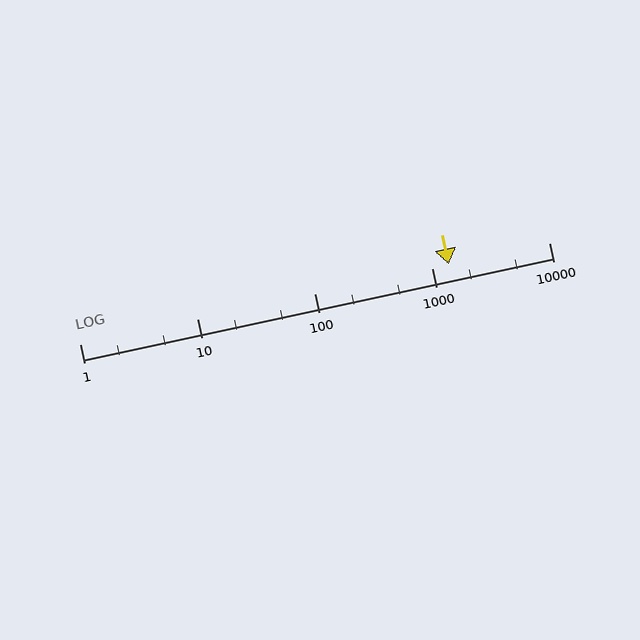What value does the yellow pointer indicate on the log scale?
The pointer indicates approximately 1400.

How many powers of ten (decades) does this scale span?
The scale spans 4 decades, from 1 to 10000.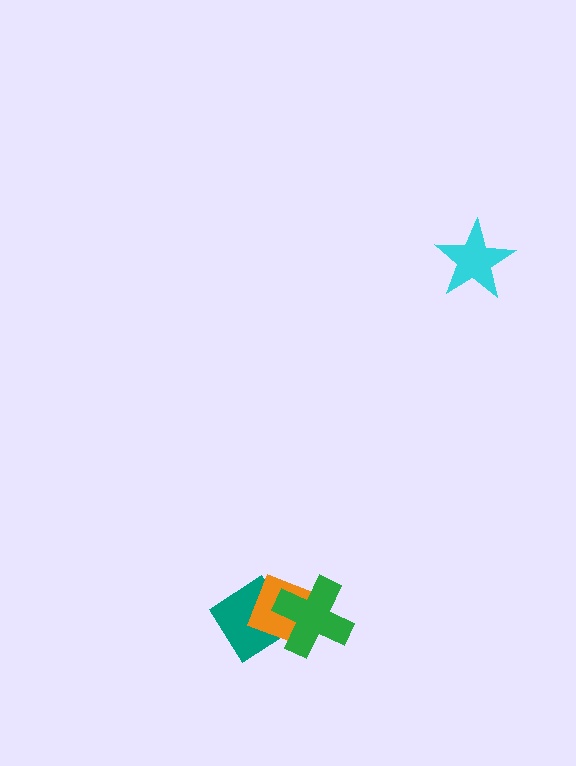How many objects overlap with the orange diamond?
2 objects overlap with the orange diamond.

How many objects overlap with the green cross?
2 objects overlap with the green cross.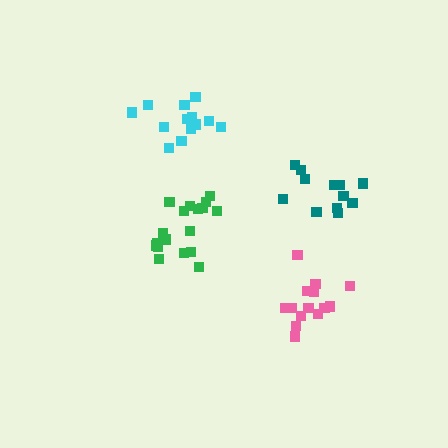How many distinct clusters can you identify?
There are 4 distinct clusters.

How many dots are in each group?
Group 1: 14 dots, Group 2: 18 dots, Group 3: 14 dots, Group 4: 12 dots (58 total).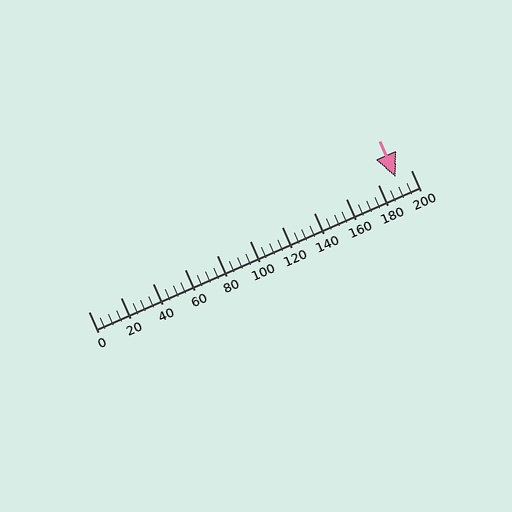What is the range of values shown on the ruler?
The ruler shows values from 0 to 200.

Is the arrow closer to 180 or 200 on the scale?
The arrow is closer to 200.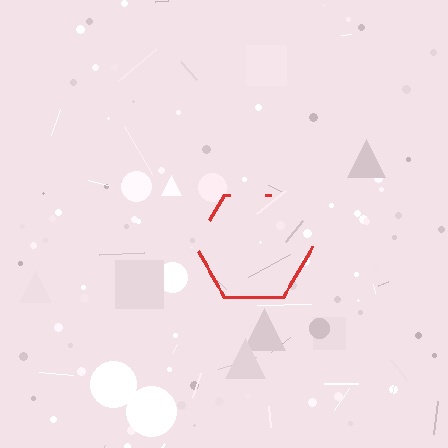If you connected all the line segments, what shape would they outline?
They would outline a hexagon.